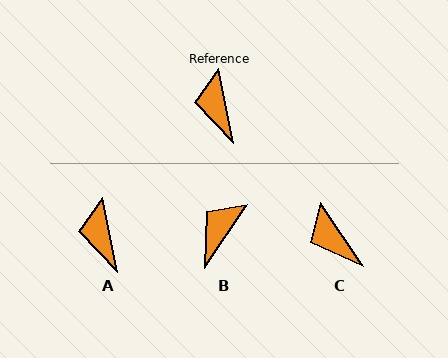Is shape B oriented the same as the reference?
No, it is off by about 45 degrees.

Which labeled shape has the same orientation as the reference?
A.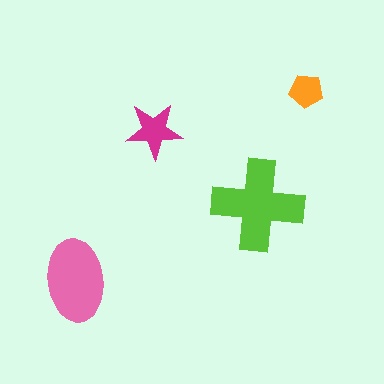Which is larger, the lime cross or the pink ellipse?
The lime cross.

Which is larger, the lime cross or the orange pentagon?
The lime cross.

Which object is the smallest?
The orange pentagon.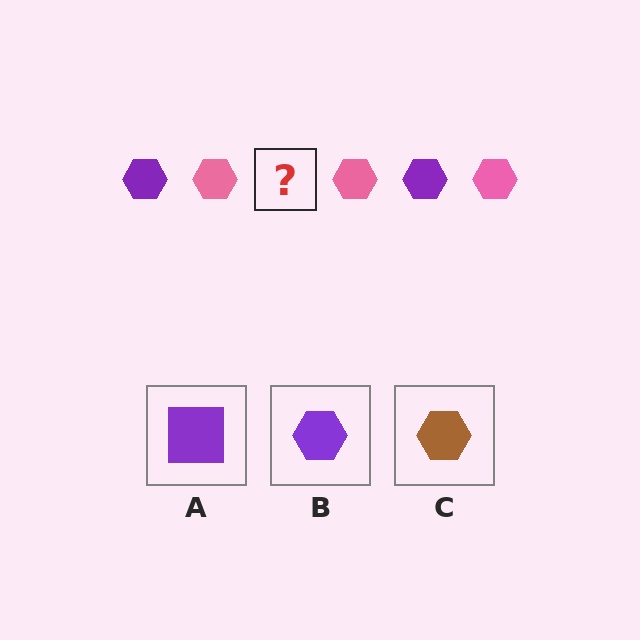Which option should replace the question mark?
Option B.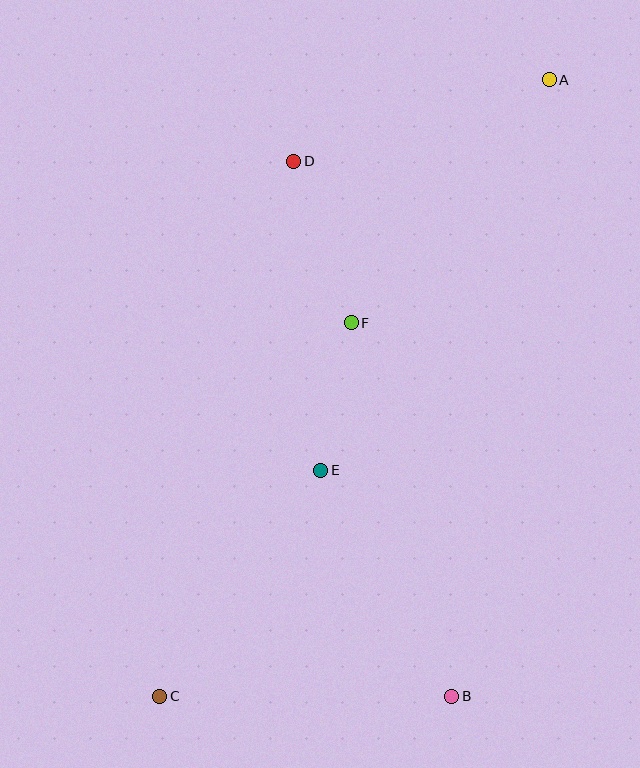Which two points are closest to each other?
Points E and F are closest to each other.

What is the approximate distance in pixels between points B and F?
The distance between B and F is approximately 386 pixels.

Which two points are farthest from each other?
Points A and C are farthest from each other.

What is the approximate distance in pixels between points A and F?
The distance between A and F is approximately 314 pixels.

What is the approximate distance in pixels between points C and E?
The distance between C and E is approximately 278 pixels.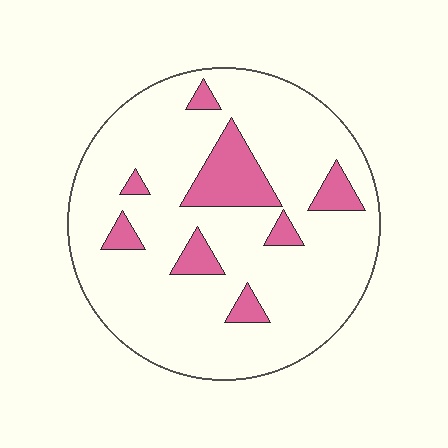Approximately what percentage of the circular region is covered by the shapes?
Approximately 15%.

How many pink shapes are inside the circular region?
8.